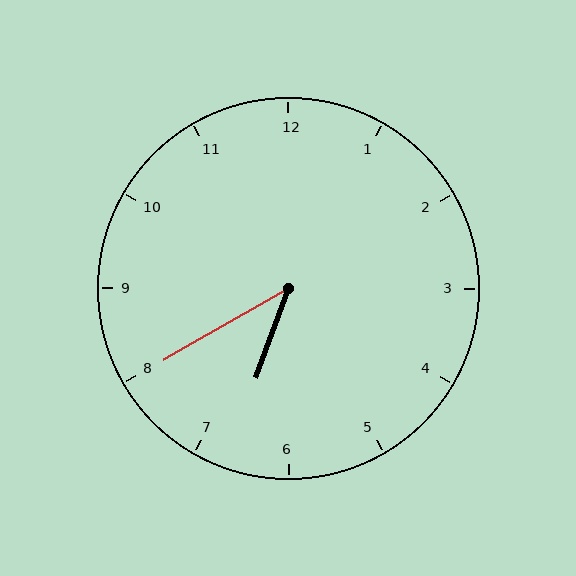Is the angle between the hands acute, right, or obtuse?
It is acute.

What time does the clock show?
6:40.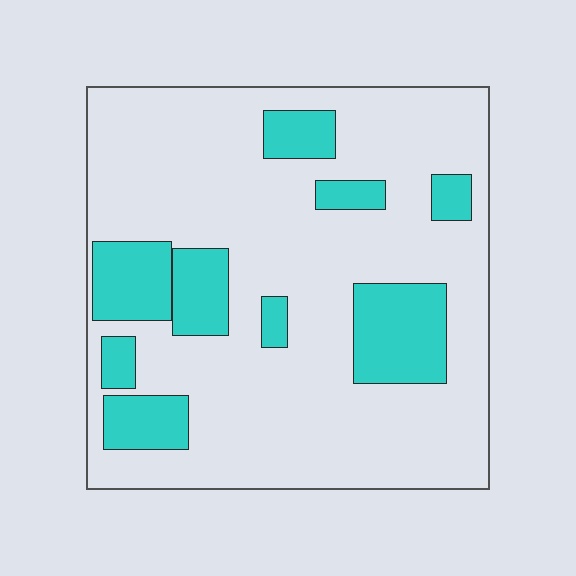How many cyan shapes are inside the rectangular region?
9.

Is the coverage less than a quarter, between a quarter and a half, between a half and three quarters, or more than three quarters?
Less than a quarter.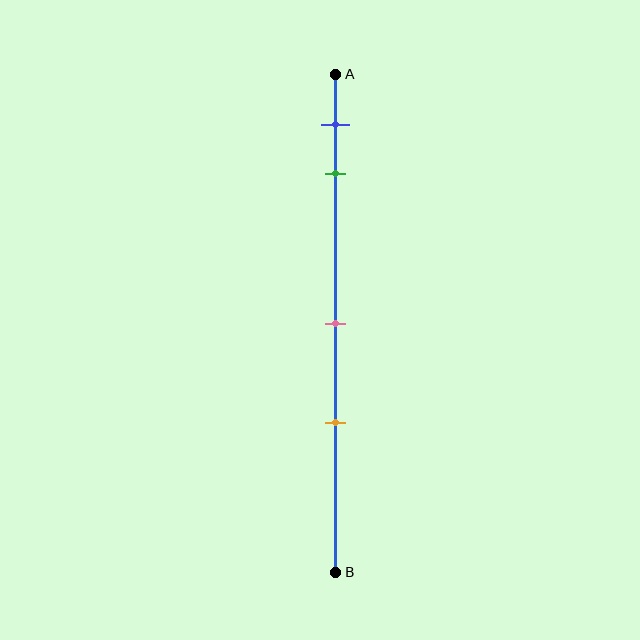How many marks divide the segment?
There are 4 marks dividing the segment.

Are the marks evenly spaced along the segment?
No, the marks are not evenly spaced.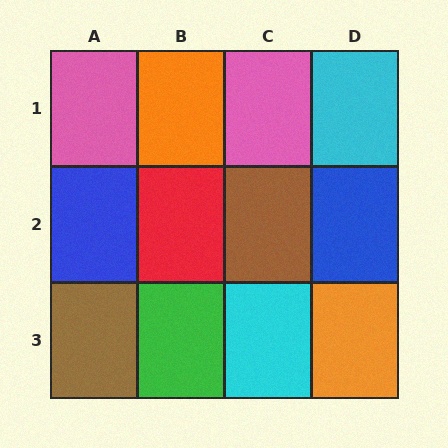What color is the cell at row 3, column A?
Brown.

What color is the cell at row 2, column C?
Brown.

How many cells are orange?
2 cells are orange.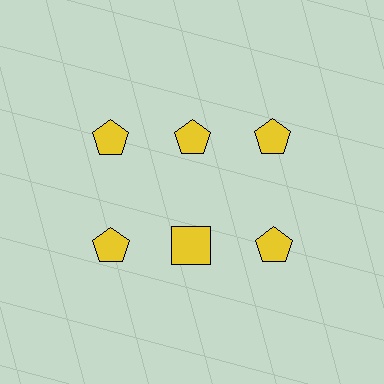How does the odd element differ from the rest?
It has a different shape: square instead of pentagon.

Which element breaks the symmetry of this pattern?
The yellow square in the second row, second from left column breaks the symmetry. All other shapes are yellow pentagons.